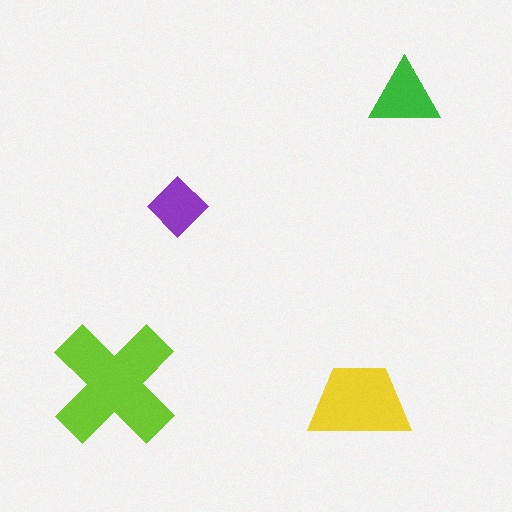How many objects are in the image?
There are 4 objects in the image.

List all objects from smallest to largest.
The purple diamond, the green triangle, the yellow trapezoid, the lime cross.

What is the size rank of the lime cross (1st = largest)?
1st.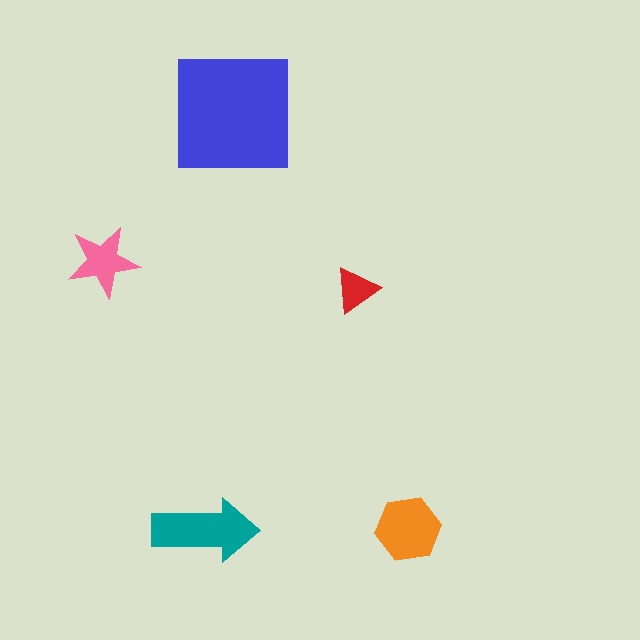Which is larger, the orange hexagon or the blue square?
The blue square.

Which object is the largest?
The blue square.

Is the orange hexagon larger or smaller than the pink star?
Larger.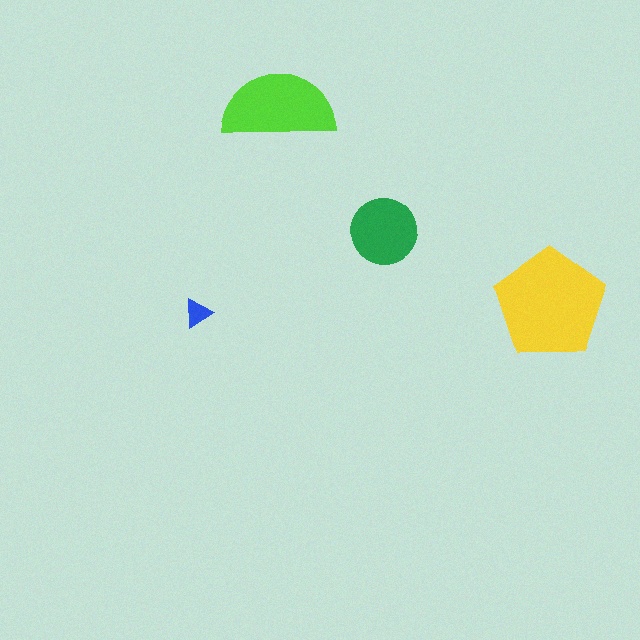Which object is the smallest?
The blue triangle.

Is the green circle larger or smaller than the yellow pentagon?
Smaller.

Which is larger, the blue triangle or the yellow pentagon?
The yellow pentagon.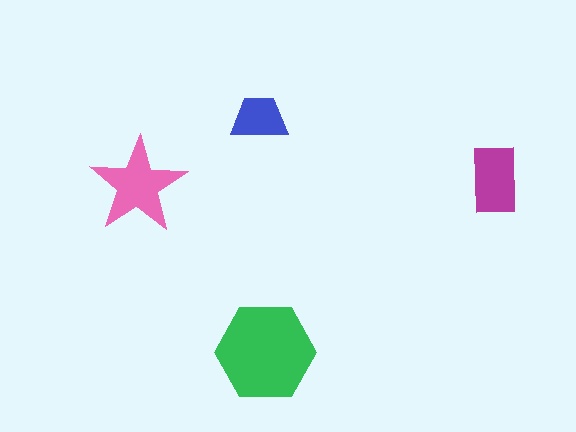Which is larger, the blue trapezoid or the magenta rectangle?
The magenta rectangle.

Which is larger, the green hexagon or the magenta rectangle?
The green hexagon.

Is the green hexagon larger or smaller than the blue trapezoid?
Larger.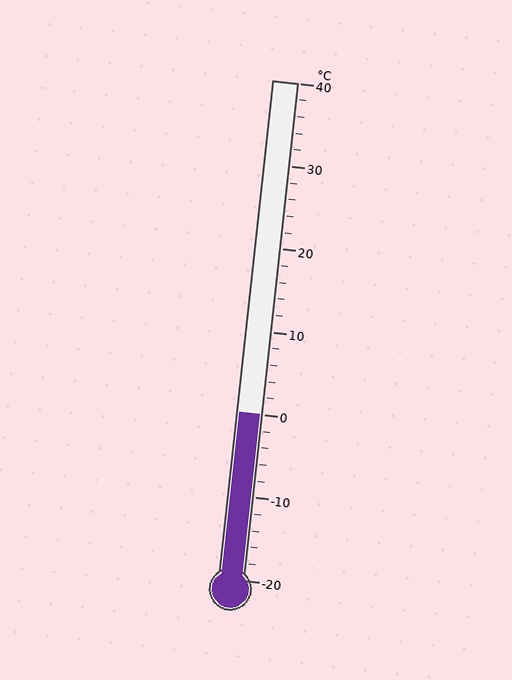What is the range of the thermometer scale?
The thermometer scale ranges from -20°C to 40°C.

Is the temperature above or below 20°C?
The temperature is below 20°C.